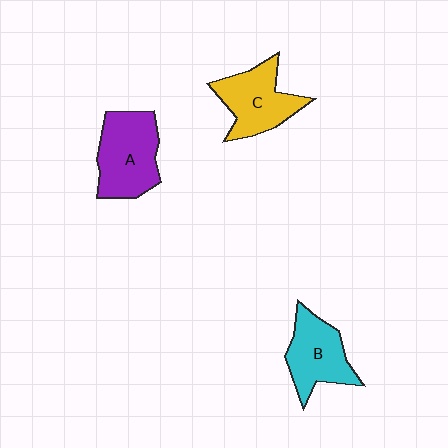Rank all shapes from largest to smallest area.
From largest to smallest: A (purple), C (yellow), B (cyan).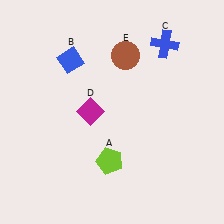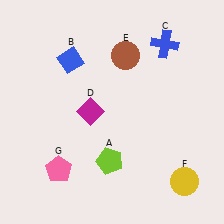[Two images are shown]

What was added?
A yellow circle (F), a pink pentagon (G) were added in Image 2.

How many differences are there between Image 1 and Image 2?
There are 2 differences between the two images.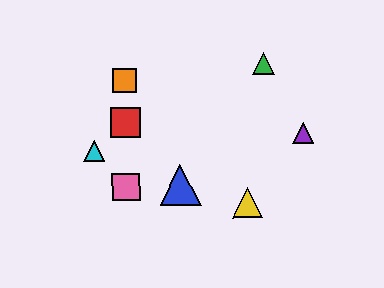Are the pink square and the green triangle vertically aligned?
No, the pink square is at x≈126 and the green triangle is at x≈263.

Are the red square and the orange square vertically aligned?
Yes, both are at x≈125.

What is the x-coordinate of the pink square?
The pink square is at x≈126.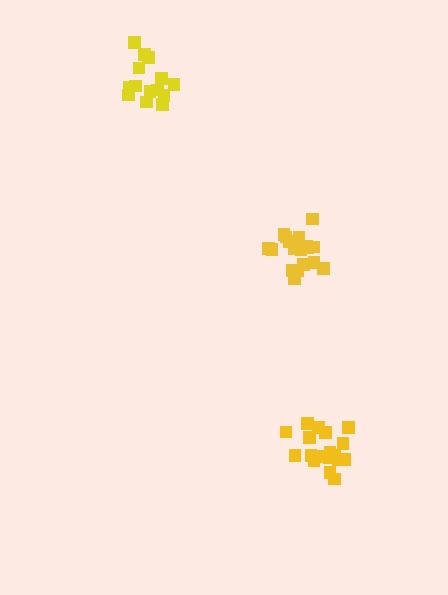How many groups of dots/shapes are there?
There are 3 groups.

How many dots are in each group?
Group 1: 14 dots, Group 2: 18 dots, Group 3: 18 dots (50 total).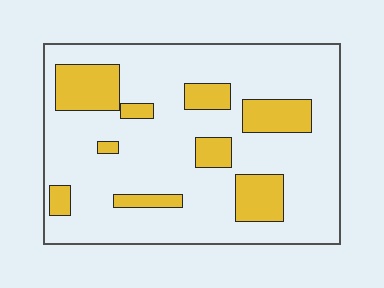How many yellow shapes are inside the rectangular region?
9.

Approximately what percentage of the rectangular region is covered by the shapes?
Approximately 20%.